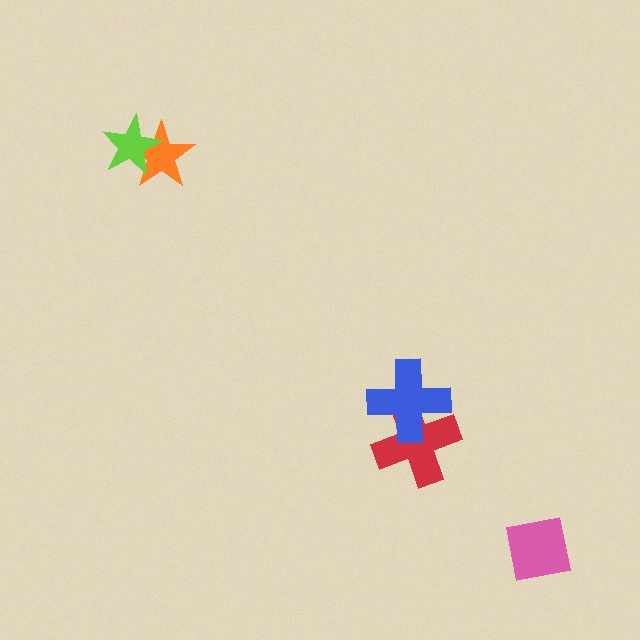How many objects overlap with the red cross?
1 object overlaps with the red cross.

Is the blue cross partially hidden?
No, no other shape covers it.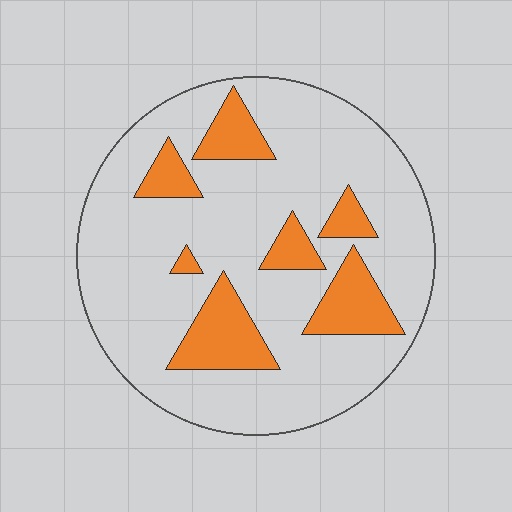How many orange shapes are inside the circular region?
7.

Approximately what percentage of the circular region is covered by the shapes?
Approximately 20%.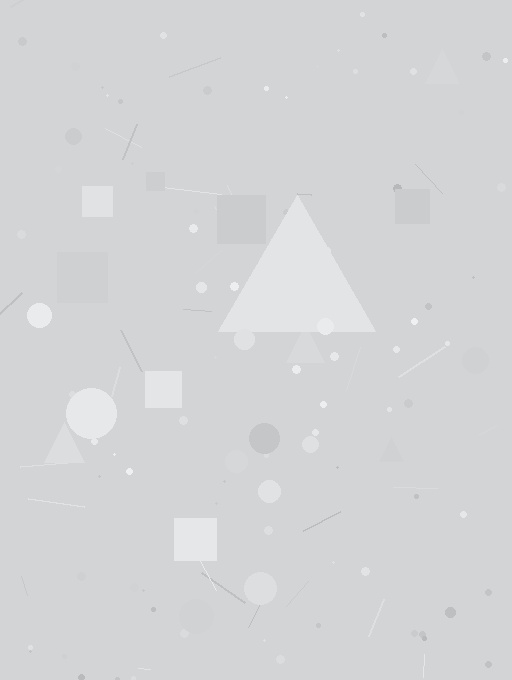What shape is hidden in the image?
A triangle is hidden in the image.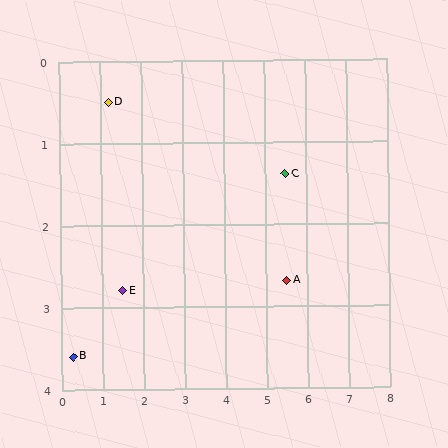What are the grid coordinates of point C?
Point C is at approximately (5.5, 1.4).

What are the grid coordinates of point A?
Point A is at approximately (5.5, 2.7).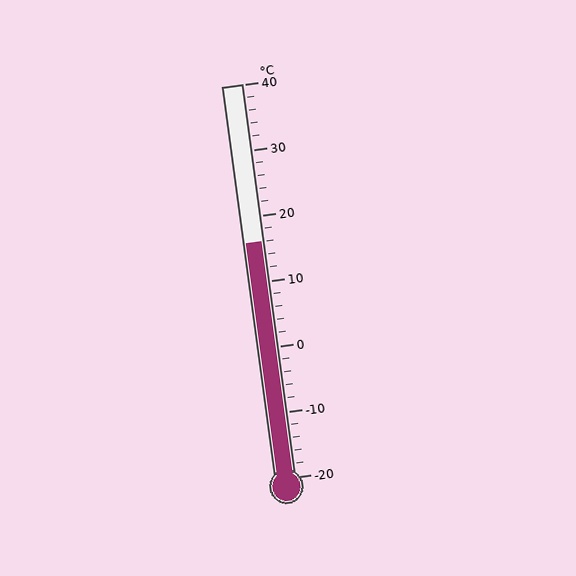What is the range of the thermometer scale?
The thermometer scale ranges from -20°C to 40°C.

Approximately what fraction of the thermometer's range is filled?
The thermometer is filled to approximately 60% of its range.